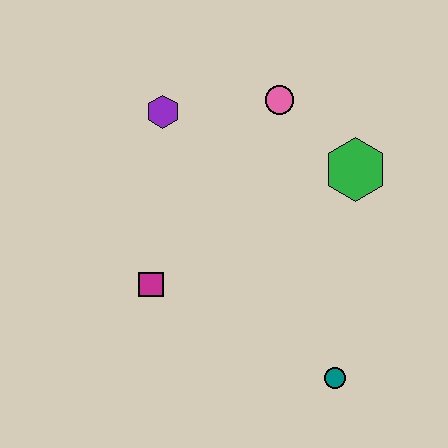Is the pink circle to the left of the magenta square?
No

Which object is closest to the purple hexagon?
The pink circle is closest to the purple hexagon.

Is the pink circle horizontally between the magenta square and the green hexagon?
Yes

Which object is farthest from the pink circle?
The teal circle is farthest from the pink circle.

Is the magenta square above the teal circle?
Yes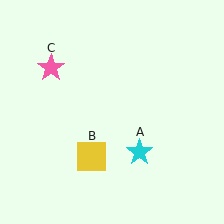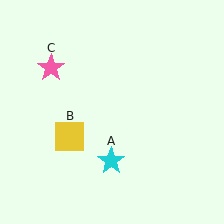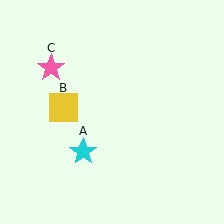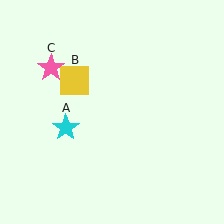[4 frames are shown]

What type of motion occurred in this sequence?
The cyan star (object A), yellow square (object B) rotated clockwise around the center of the scene.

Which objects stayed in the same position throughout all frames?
Pink star (object C) remained stationary.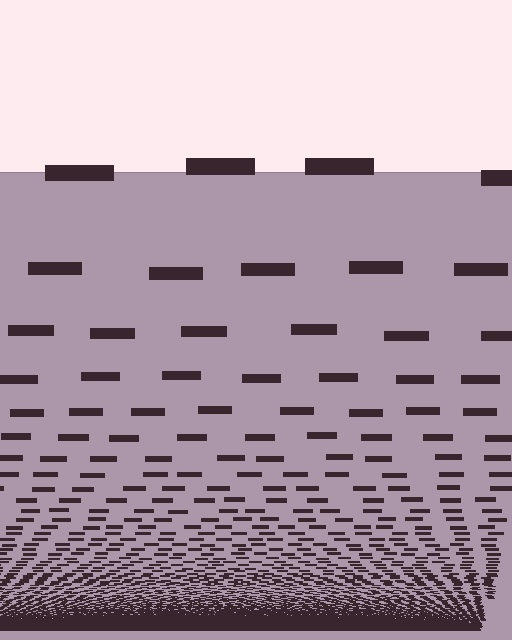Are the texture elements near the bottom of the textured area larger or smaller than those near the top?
Smaller. The gradient is inverted — elements near the bottom are smaller and denser.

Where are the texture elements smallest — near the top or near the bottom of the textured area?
Near the bottom.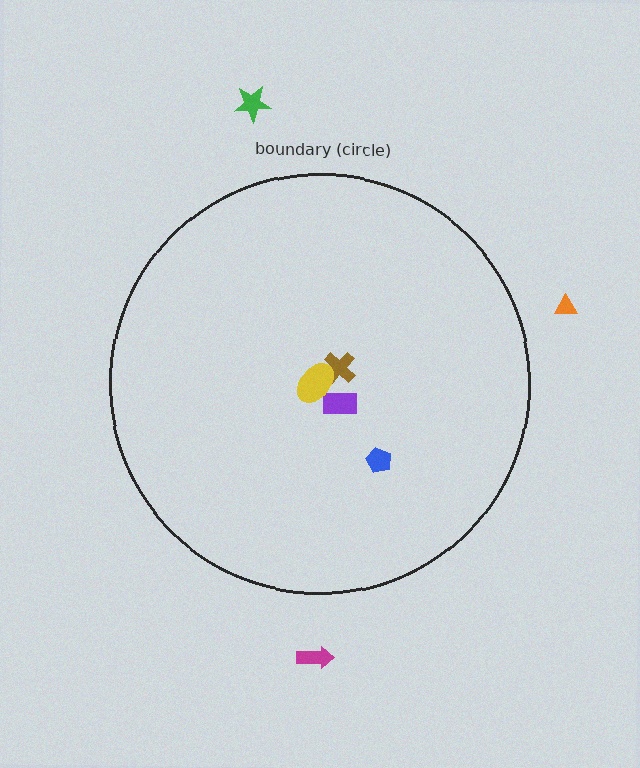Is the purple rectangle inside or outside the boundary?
Inside.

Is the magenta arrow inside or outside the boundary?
Outside.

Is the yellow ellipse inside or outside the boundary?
Inside.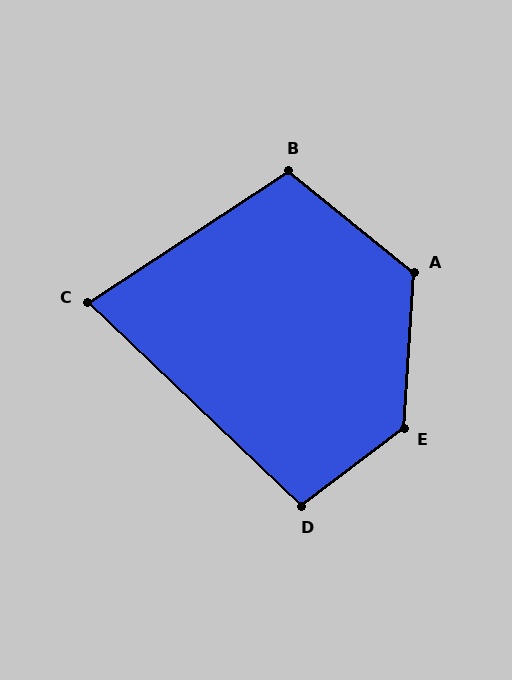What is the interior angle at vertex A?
Approximately 125 degrees (obtuse).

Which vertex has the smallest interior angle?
C, at approximately 77 degrees.